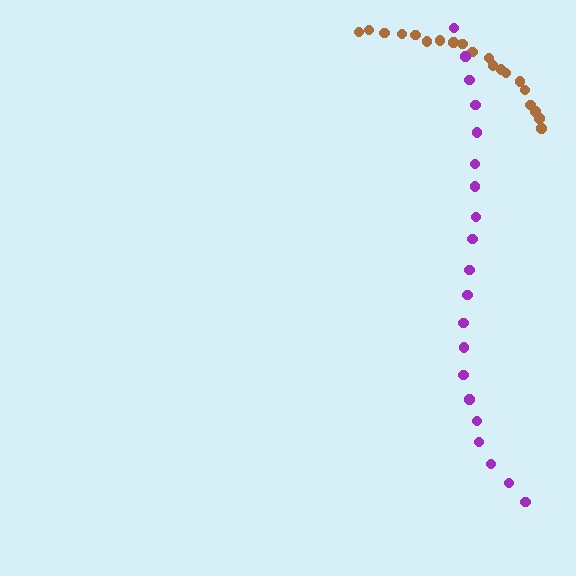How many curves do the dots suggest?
There are 2 distinct paths.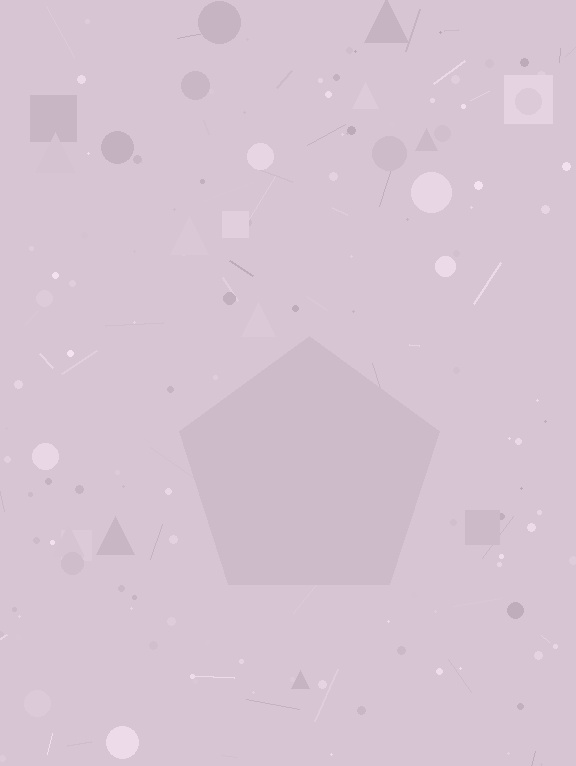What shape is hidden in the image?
A pentagon is hidden in the image.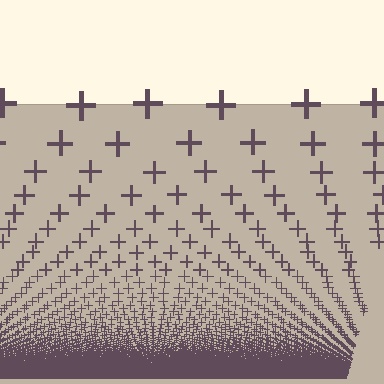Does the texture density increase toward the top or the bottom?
Density increases toward the bottom.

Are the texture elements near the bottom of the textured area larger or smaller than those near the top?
Smaller. The gradient is inverted — elements near the bottom are smaller and denser.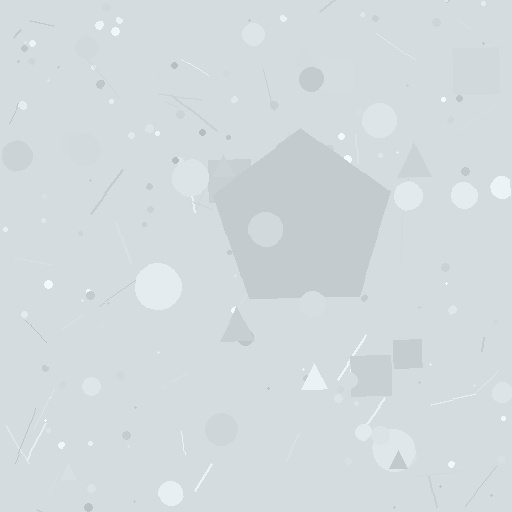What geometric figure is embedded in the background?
A pentagon is embedded in the background.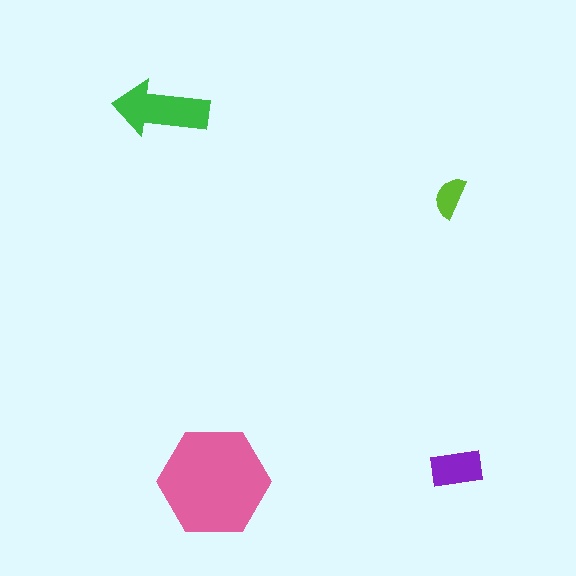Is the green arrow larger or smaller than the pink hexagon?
Smaller.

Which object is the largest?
The pink hexagon.